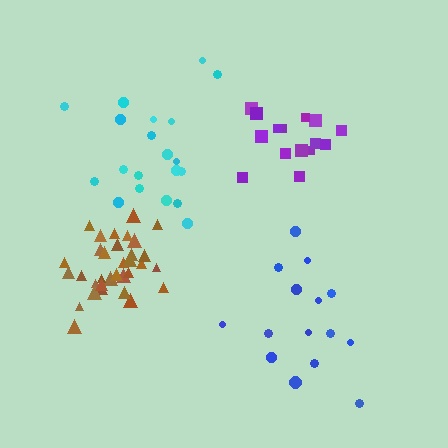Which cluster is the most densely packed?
Brown.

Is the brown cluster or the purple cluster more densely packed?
Brown.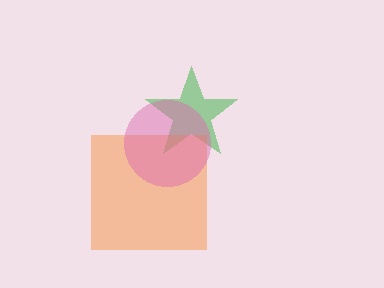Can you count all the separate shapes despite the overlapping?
Yes, there are 3 separate shapes.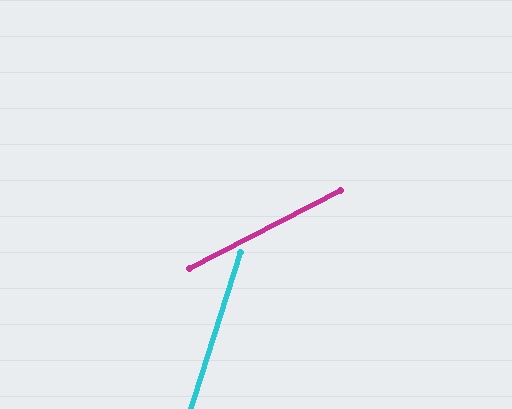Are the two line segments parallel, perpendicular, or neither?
Neither parallel nor perpendicular — they differ by about 45°.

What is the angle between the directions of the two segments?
Approximately 45 degrees.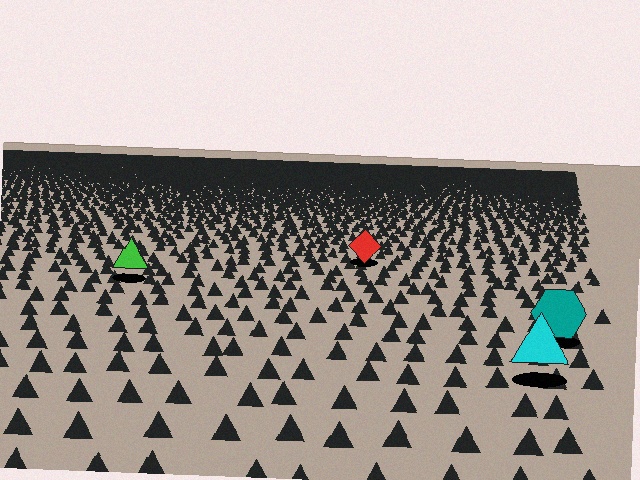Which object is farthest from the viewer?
The red diamond is farthest from the viewer. It appears smaller and the ground texture around it is denser.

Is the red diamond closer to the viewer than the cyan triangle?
No. The cyan triangle is closer — you can tell from the texture gradient: the ground texture is coarser near it.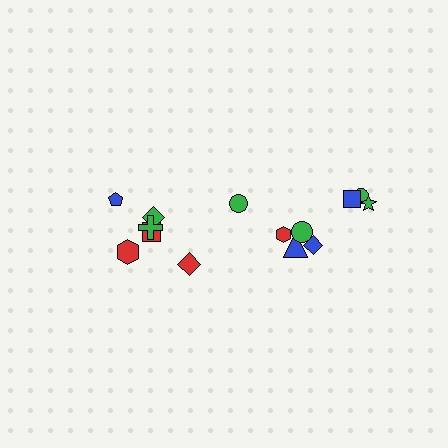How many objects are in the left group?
There are 6 objects.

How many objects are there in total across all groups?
There are 14 objects.